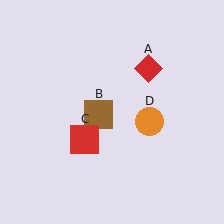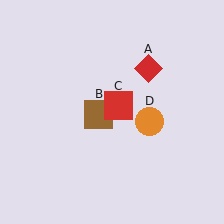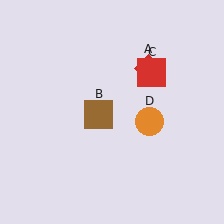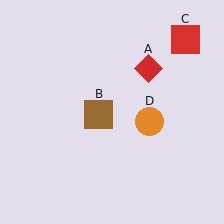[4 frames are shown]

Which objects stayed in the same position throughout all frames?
Red diamond (object A) and brown square (object B) and orange circle (object D) remained stationary.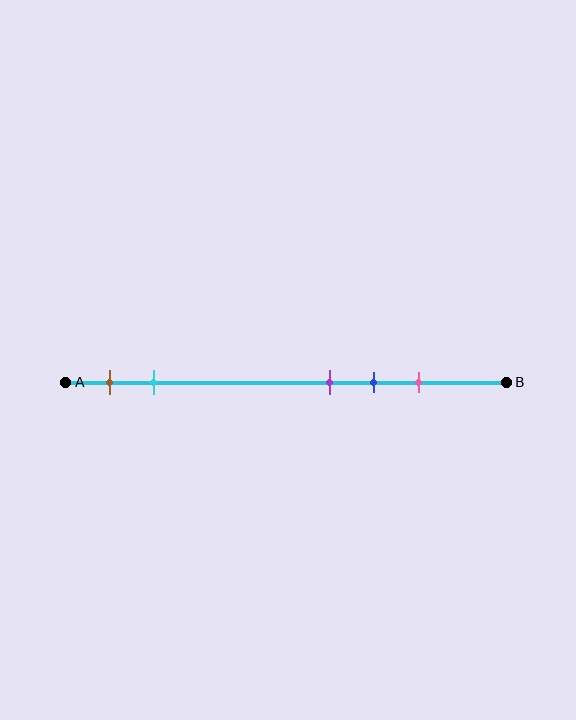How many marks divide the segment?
There are 5 marks dividing the segment.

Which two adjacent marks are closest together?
The purple and blue marks are the closest adjacent pair.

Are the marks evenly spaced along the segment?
No, the marks are not evenly spaced.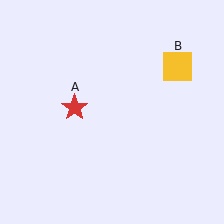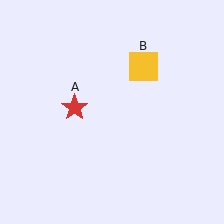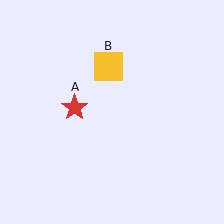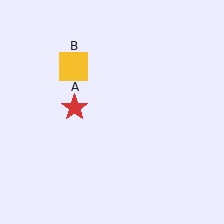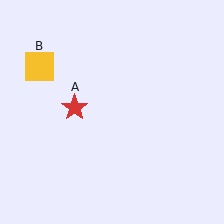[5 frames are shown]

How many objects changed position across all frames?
1 object changed position: yellow square (object B).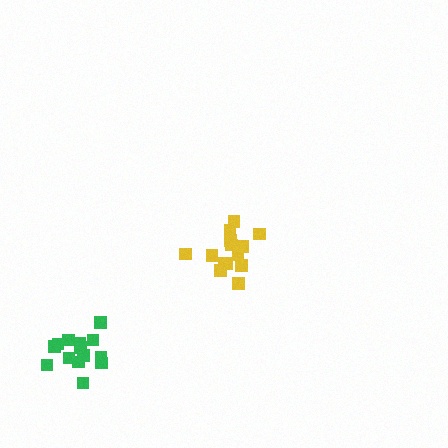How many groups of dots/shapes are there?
There are 2 groups.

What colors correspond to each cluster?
The clusters are colored: green, yellow.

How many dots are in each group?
Group 1: 14 dots, Group 2: 14 dots (28 total).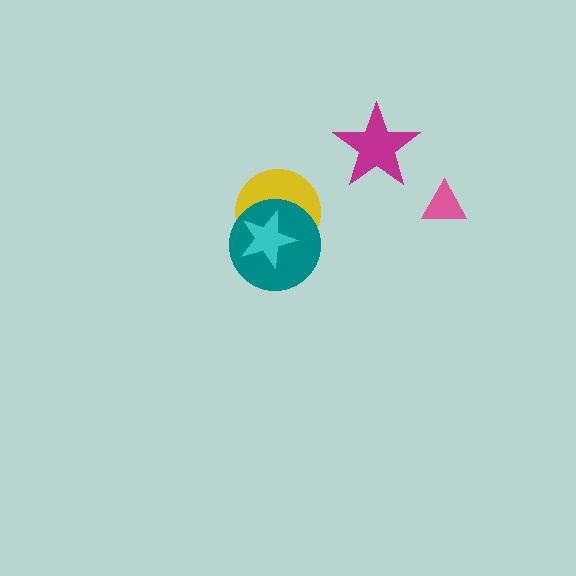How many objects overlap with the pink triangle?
0 objects overlap with the pink triangle.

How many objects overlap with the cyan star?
2 objects overlap with the cyan star.